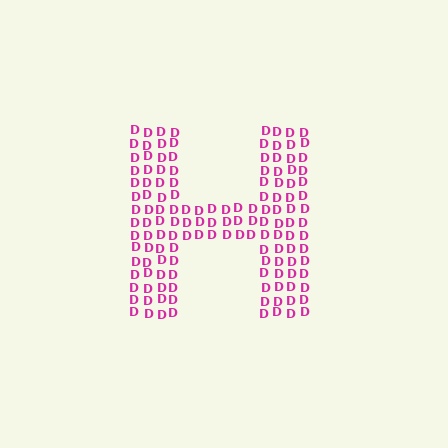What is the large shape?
The large shape is the letter H.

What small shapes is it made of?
It is made of small letter D's.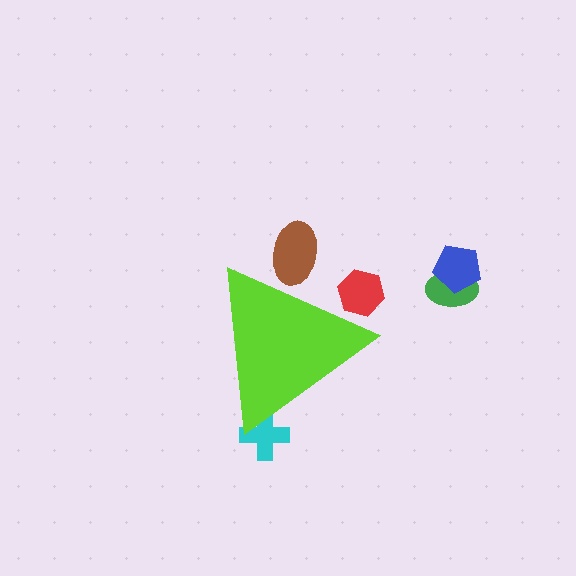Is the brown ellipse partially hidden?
Yes, the brown ellipse is partially hidden behind the lime triangle.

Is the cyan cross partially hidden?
Yes, the cyan cross is partially hidden behind the lime triangle.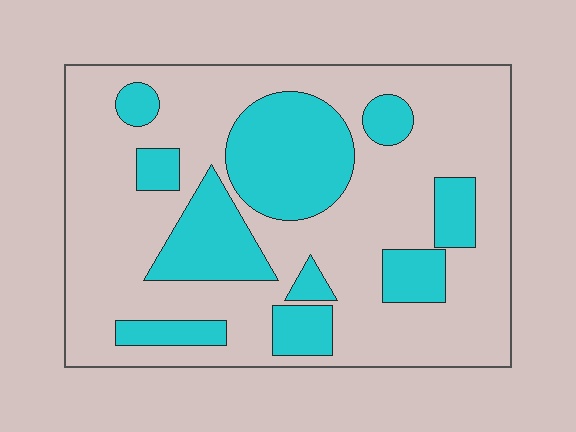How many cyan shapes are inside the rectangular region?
10.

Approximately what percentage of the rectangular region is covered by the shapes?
Approximately 30%.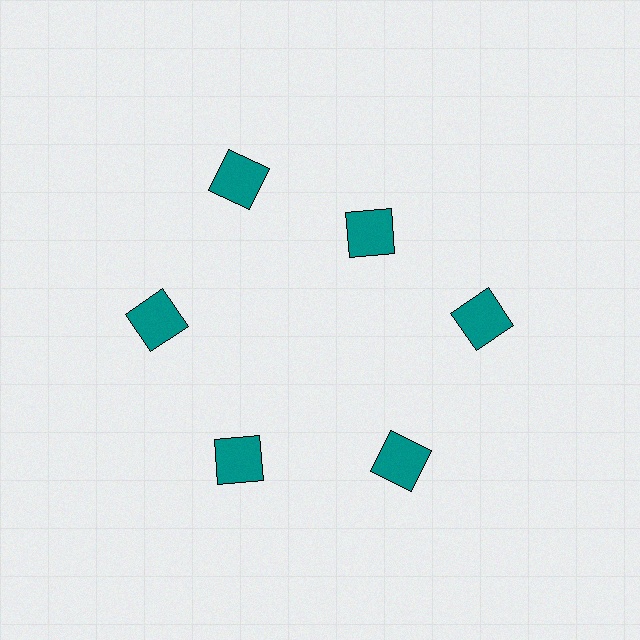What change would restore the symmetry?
The symmetry would be restored by moving it outward, back onto the ring so that all 6 squares sit at equal angles and equal distance from the center.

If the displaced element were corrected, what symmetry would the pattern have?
It would have 6-fold rotational symmetry — the pattern would map onto itself every 60 degrees.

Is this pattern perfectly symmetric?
No. The 6 teal squares are arranged in a ring, but one element near the 1 o'clock position is pulled inward toward the center, breaking the 6-fold rotational symmetry.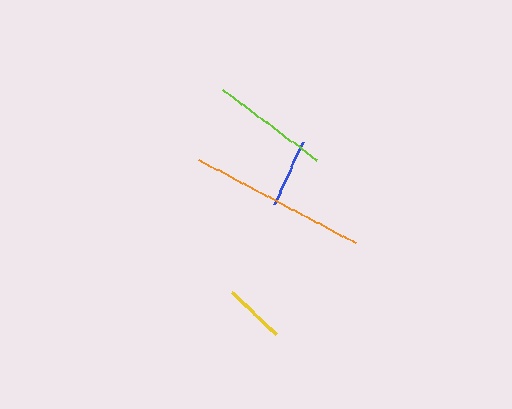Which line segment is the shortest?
The yellow line is the shortest at approximately 61 pixels.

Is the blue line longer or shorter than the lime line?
The lime line is longer than the blue line.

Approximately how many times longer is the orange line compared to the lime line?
The orange line is approximately 1.5 times the length of the lime line.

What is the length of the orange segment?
The orange segment is approximately 177 pixels long.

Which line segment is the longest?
The orange line is the longest at approximately 177 pixels.